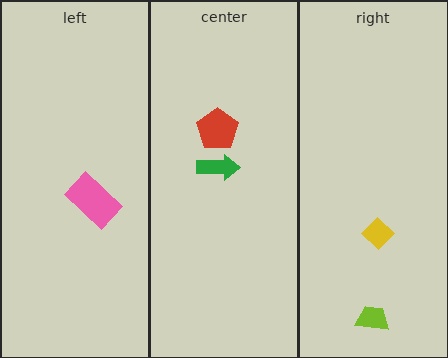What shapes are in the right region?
The yellow diamond, the lime trapezoid.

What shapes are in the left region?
The pink rectangle.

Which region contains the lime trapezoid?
The right region.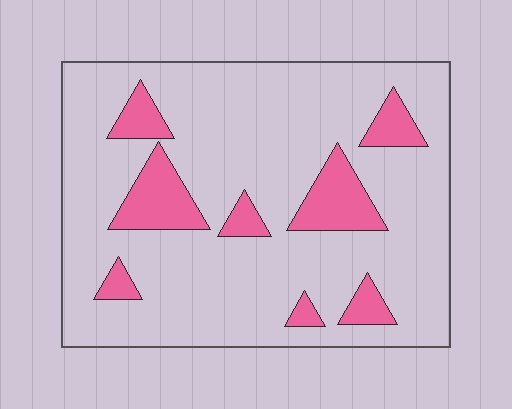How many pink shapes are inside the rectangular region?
8.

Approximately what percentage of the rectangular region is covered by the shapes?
Approximately 15%.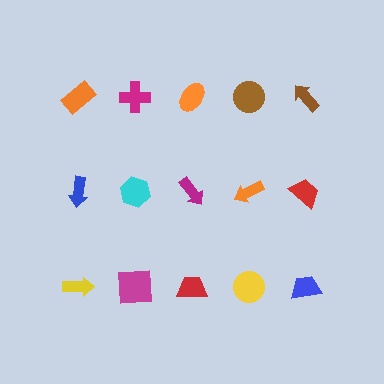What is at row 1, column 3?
An orange ellipse.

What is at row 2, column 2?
A cyan hexagon.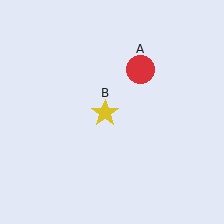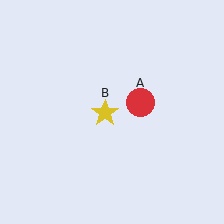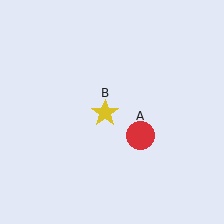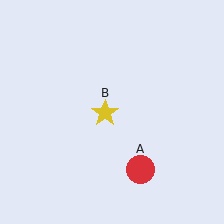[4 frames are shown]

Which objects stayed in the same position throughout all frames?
Yellow star (object B) remained stationary.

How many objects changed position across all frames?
1 object changed position: red circle (object A).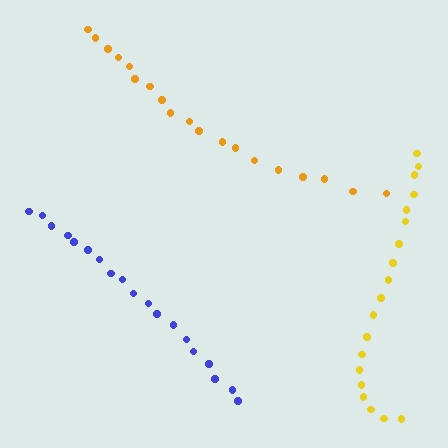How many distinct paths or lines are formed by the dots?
There are 3 distinct paths.